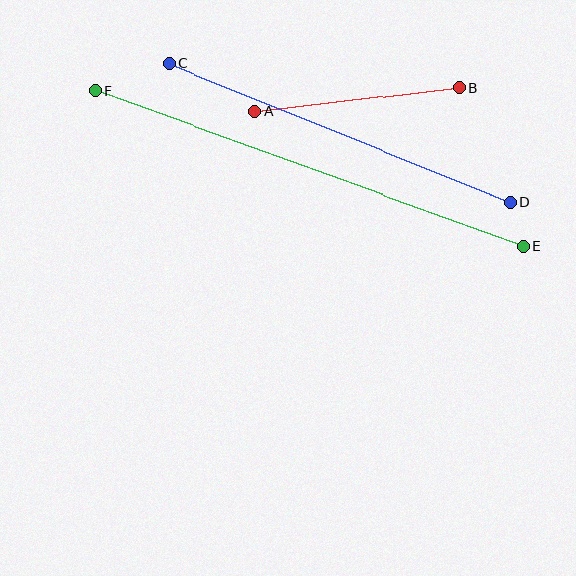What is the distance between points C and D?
The distance is approximately 368 pixels.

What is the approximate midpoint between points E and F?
The midpoint is at approximately (309, 168) pixels.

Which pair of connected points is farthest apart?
Points E and F are farthest apart.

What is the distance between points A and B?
The distance is approximately 206 pixels.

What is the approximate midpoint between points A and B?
The midpoint is at approximately (357, 99) pixels.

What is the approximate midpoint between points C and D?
The midpoint is at approximately (340, 133) pixels.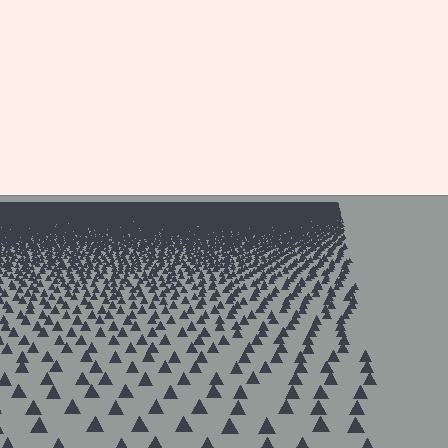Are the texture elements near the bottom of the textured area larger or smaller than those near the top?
Larger. Near the bottom, elements are closer to the viewer and appear at a bigger on-screen size.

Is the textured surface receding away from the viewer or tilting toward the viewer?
The surface is receding away from the viewer. Texture elements get smaller and denser toward the top.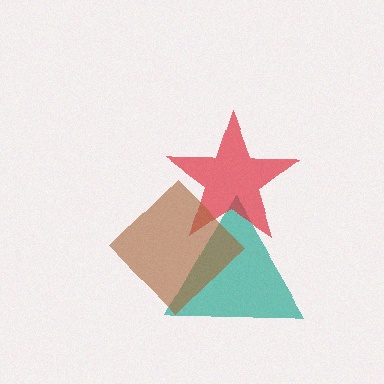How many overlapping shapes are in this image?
There are 3 overlapping shapes in the image.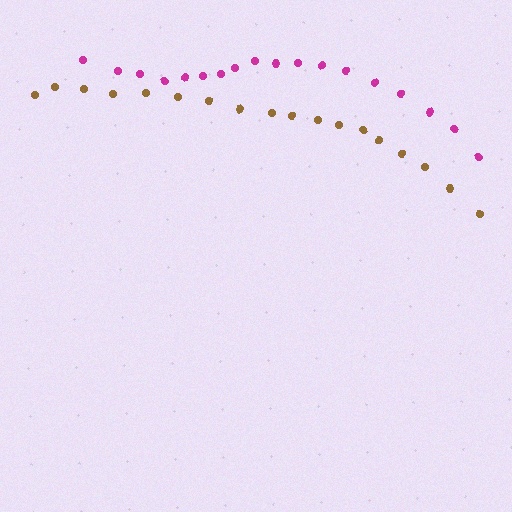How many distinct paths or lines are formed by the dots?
There are 2 distinct paths.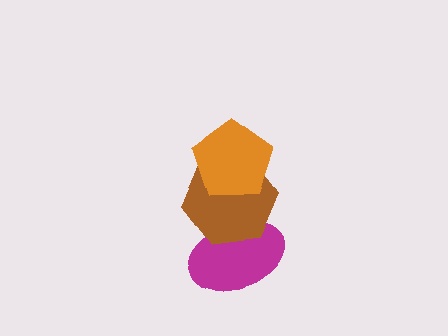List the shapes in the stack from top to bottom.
From top to bottom: the orange pentagon, the brown hexagon, the magenta ellipse.